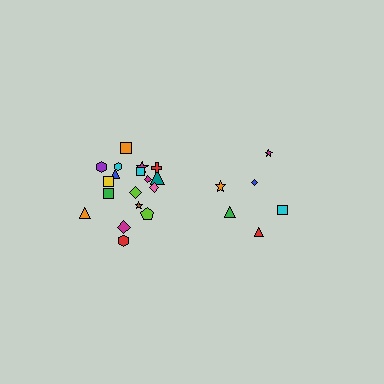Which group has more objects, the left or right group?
The left group.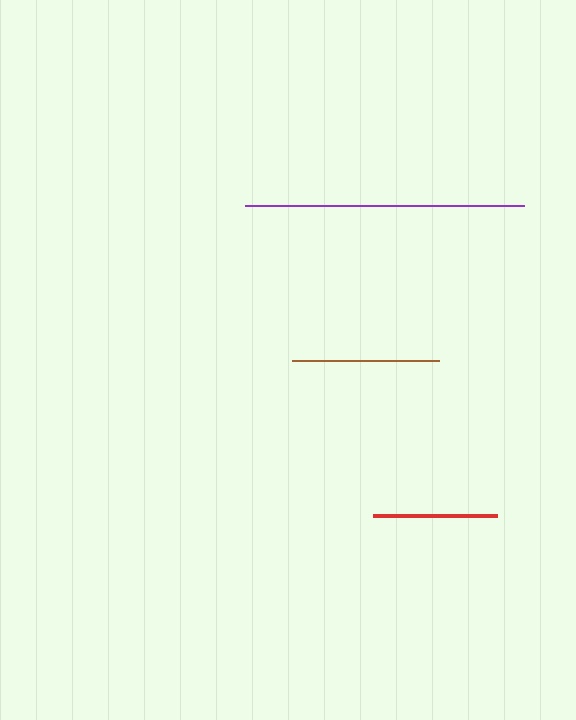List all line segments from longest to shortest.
From longest to shortest: purple, brown, red.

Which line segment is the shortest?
The red line is the shortest at approximately 124 pixels.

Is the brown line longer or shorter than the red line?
The brown line is longer than the red line.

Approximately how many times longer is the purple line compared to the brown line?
The purple line is approximately 1.9 times the length of the brown line.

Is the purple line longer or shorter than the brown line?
The purple line is longer than the brown line.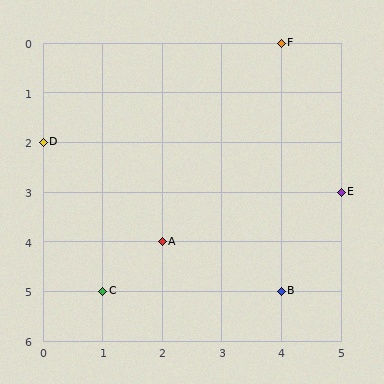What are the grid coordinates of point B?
Point B is at grid coordinates (4, 5).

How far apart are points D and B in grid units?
Points D and B are 4 columns and 3 rows apart (about 5.0 grid units diagonally).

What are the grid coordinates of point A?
Point A is at grid coordinates (2, 4).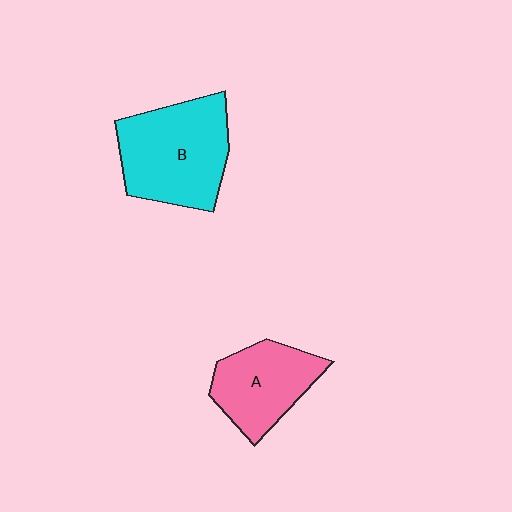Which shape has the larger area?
Shape B (cyan).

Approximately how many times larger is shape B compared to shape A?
Approximately 1.4 times.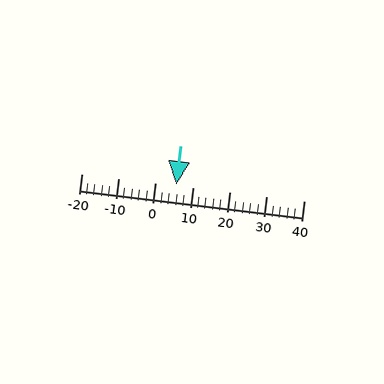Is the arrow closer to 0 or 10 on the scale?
The arrow is closer to 10.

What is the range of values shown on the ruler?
The ruler shows values from -20 to 40.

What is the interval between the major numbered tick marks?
The major tick marks are spaced 10 units apart.